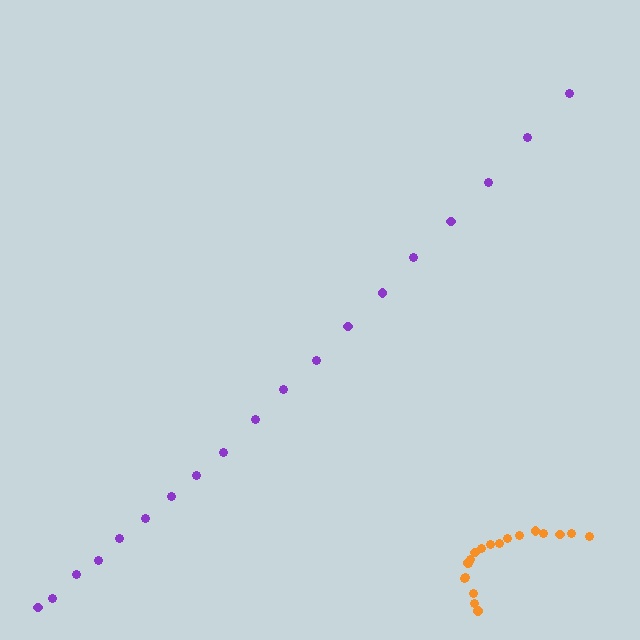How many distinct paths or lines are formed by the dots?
There are 2 distinct paths.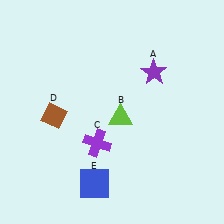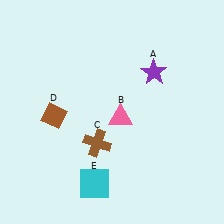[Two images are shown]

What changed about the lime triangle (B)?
In Image 1, B is lime. In Image 2, it changed to pink.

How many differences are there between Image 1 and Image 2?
There are 3 differences between the two images.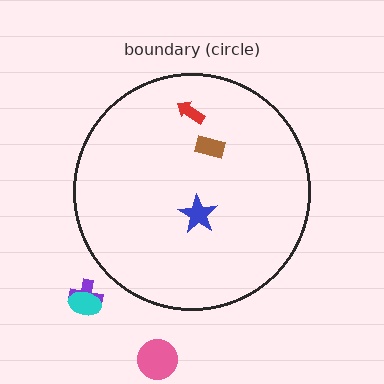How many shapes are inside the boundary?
3 inside, 3 outside.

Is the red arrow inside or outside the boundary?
Inside.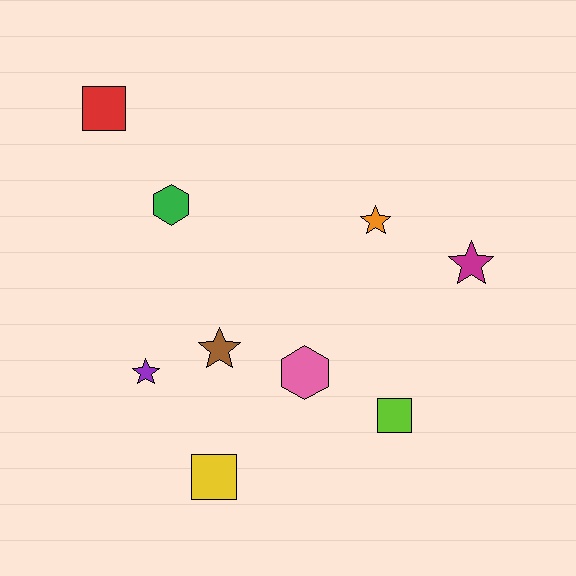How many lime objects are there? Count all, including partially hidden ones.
There is 1 lime object.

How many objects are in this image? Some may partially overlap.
There are 9 objects.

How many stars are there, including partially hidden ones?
There are 4 stars.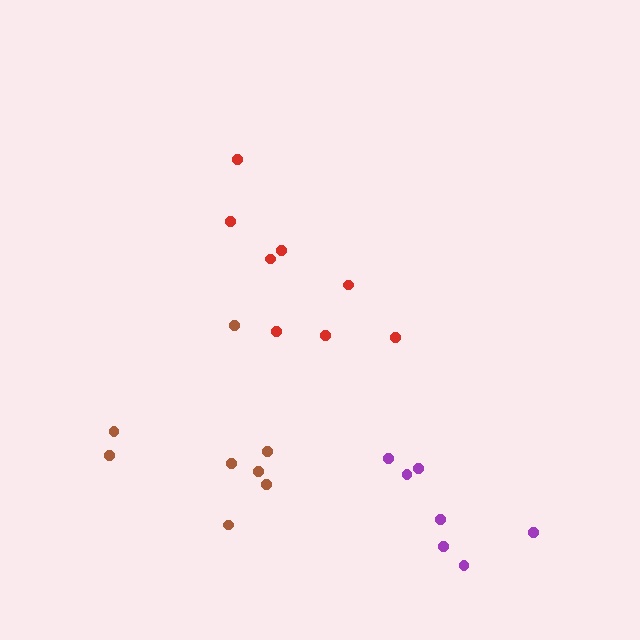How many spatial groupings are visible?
There are 3 spatial groupings.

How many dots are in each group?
Group 1: 7 dots, Group 2: 8 dots, Group 3: 8 dots (23 total).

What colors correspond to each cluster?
The clusters are colored: purple, red, brown.